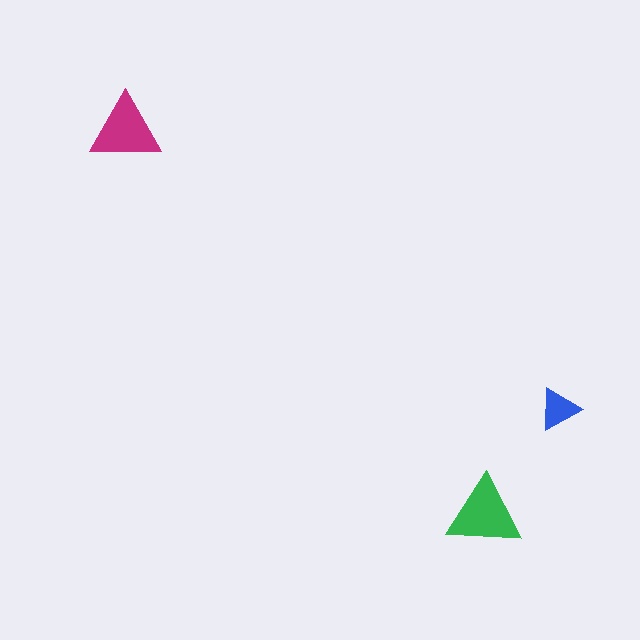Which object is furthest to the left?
The magenta triangle is leftmost.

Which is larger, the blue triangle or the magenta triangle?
The magenta one.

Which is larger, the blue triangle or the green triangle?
The green one.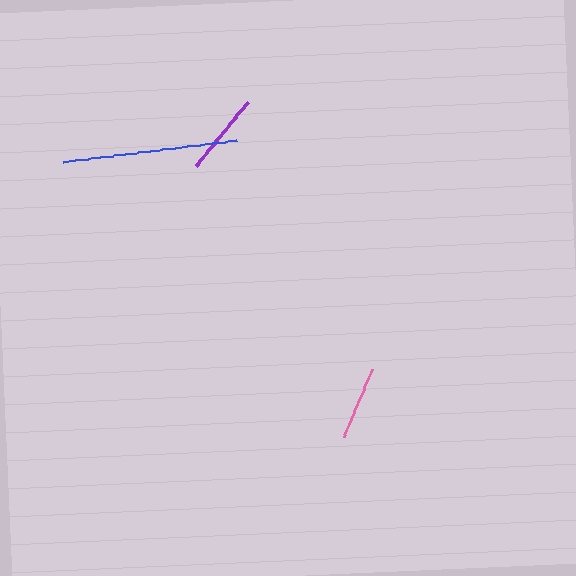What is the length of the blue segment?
The blue segment is approximately 174 pixels long.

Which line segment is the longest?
The blue line is the longest at approximately 174 pixels.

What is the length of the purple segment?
The purple segment is approximately 83 pixels long.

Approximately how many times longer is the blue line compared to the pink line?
The blue line is approximately 2.4 times the length of the pink line.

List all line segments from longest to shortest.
From longest to shortest: blue, purple, pink.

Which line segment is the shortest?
The pink line is the shortest at approximately 73 pixels.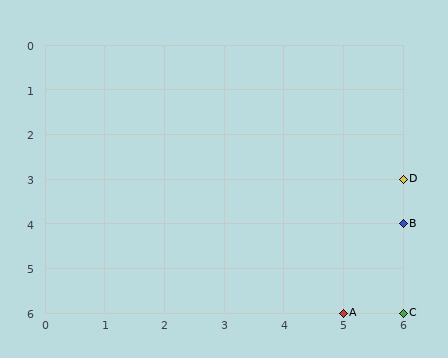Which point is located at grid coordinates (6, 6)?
Point C is at (6, 6).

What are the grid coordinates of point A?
Point A is at grid coordinates (5, 6).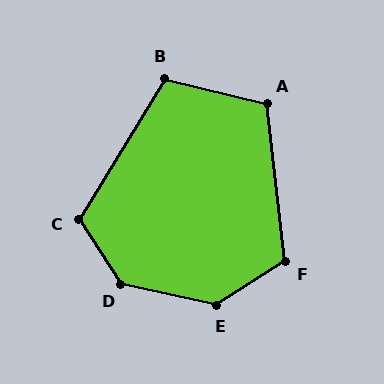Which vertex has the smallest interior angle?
B, at approximately 108 degrees.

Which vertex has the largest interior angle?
D, at approximately 136 degrees.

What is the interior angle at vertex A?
Approximately 110 degrees (obtuse).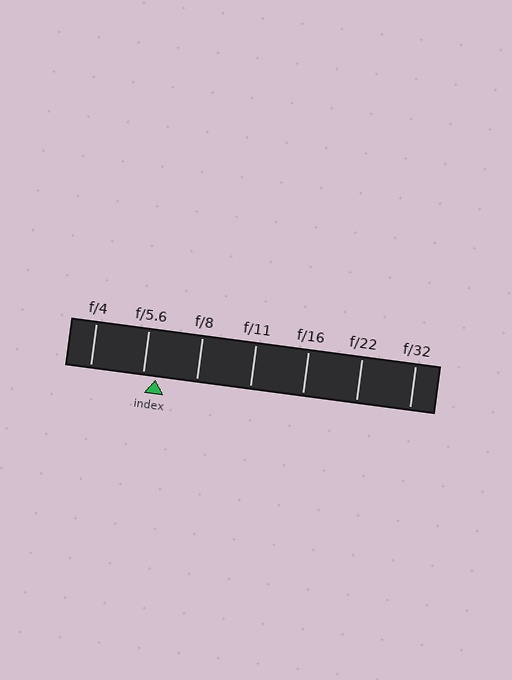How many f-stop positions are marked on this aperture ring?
There are 7 f-stop positions marked.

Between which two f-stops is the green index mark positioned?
The index mark is between f/5.6 and f/8.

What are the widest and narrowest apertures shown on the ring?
The widest aperture shown is f/4 and the narrowest is f/32.